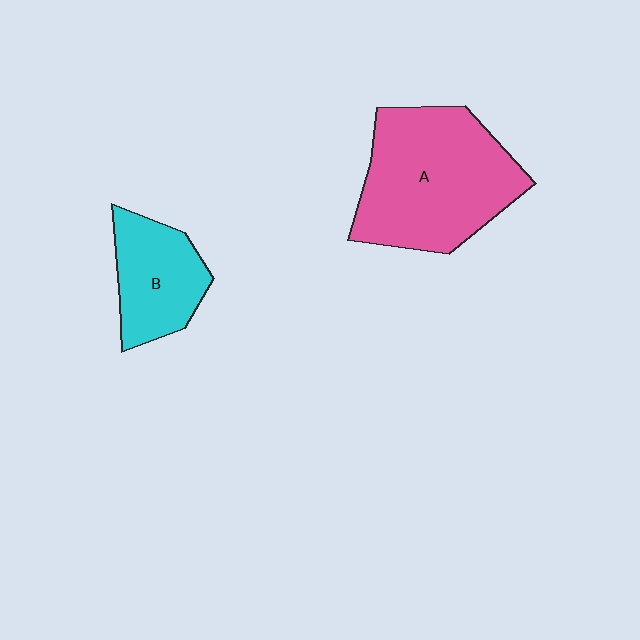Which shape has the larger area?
Shape A (pink).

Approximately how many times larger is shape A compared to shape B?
Approximately 2.0 times.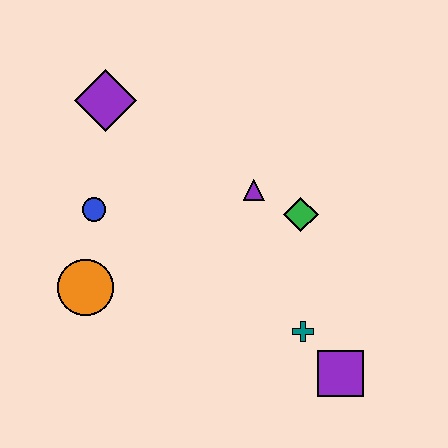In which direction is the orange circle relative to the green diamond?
The orange circle is to the left of the green diamond.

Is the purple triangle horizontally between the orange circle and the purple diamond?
No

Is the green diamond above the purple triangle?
No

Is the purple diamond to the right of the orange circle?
Yes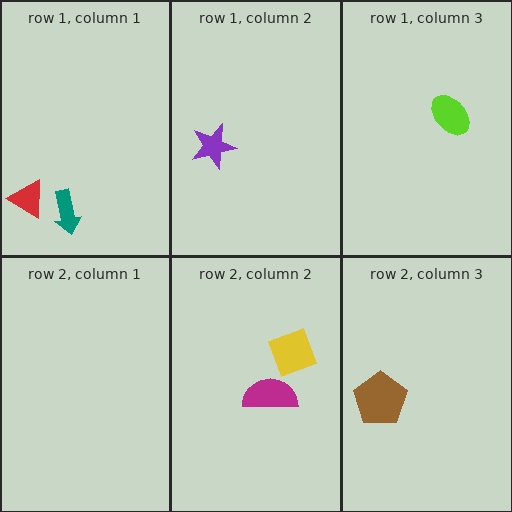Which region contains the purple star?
The row 1, column 2 region.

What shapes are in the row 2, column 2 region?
The magenta semicircle, the yellow square.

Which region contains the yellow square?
The row 2, column 2 region.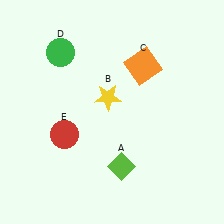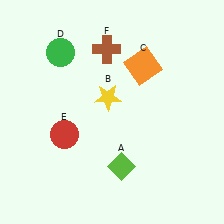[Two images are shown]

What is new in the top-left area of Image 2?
A brown cross (F) was added in the top-left area of Image 2.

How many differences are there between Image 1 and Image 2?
There is 1 difference between the two images.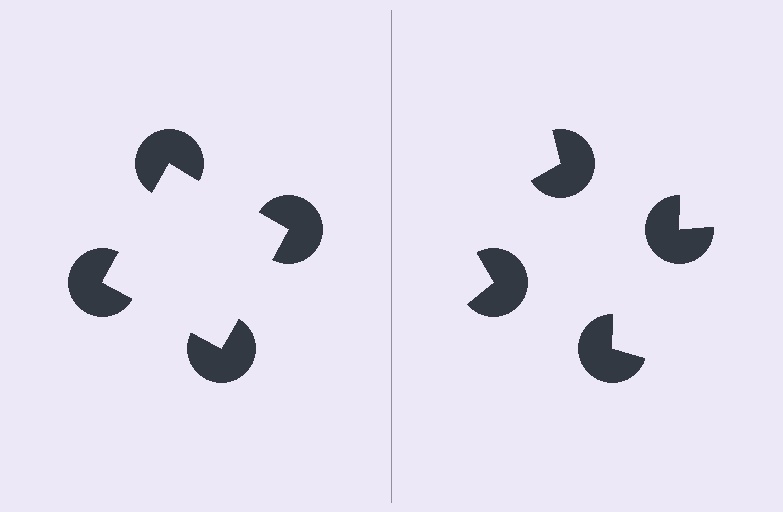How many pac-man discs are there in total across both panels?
8 — 4 on each side.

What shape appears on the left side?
An illusory square.